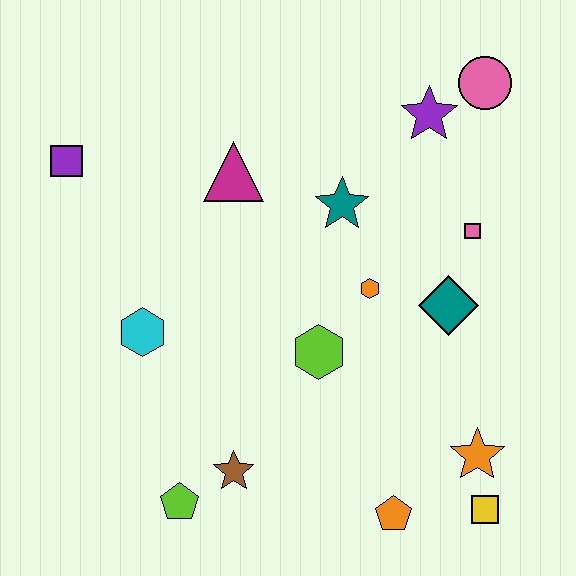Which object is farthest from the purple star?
The lime pentagon is farthest from the purple star.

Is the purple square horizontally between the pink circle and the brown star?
No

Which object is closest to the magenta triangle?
The teal star is closest to the magenta triangle.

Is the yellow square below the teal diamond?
Yes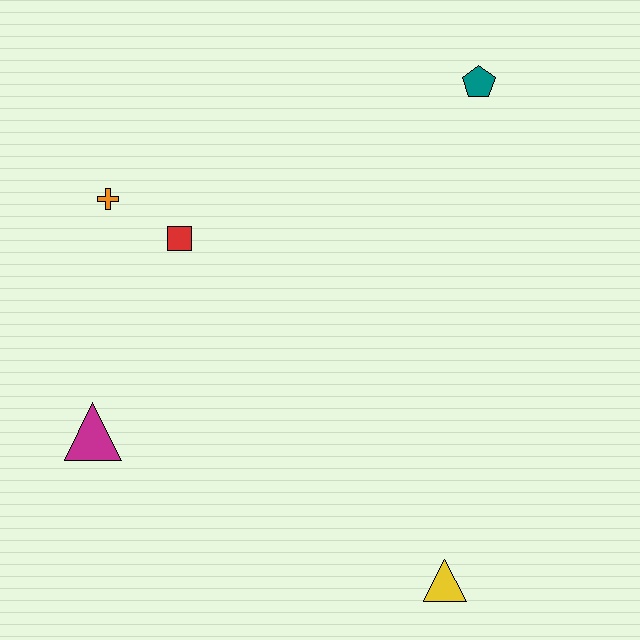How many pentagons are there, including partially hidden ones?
There is 1 pentagon.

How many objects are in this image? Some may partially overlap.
There are 5 objects.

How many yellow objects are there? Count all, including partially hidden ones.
There is 1 yellow object.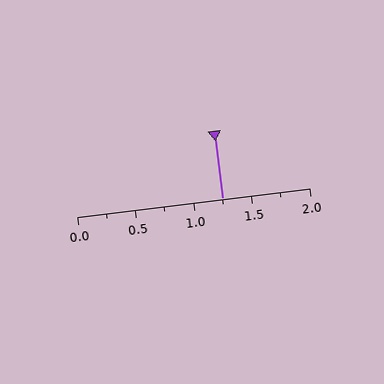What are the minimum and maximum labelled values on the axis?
The axis runs from 0.0 to 2.0.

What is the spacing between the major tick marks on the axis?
The major ticks are spaced 0.5 apart.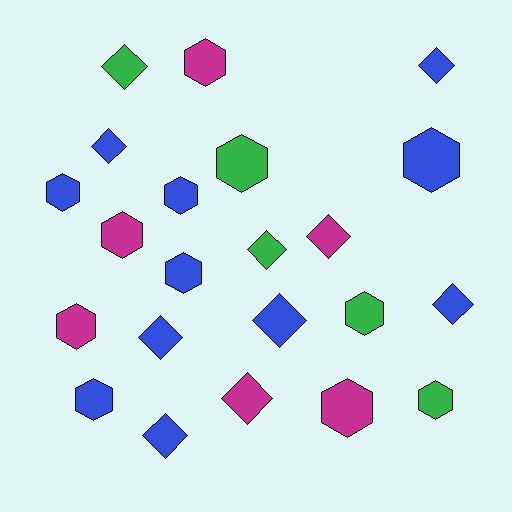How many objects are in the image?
There are 22 objects.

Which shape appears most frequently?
Hexagon, with 12 objects.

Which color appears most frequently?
Blue, with 11 objects.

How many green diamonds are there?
There are 2 green diamonds.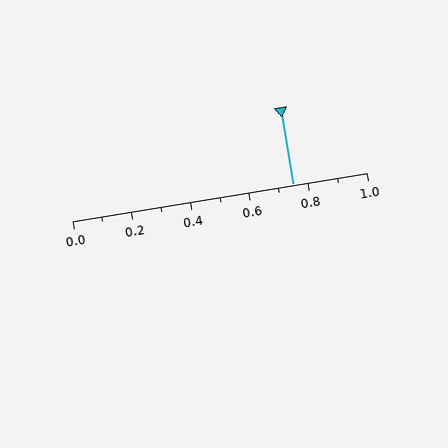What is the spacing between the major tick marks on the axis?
The major ticks are spaced 0.2 apart.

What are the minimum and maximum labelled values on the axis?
The axis runs from 0.0 to 1.0.